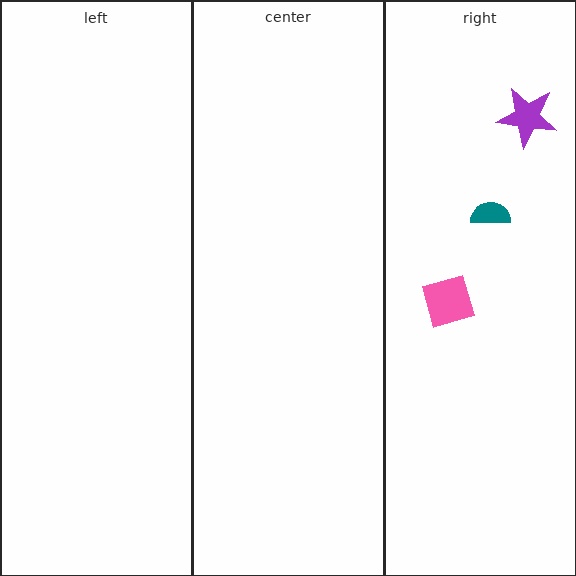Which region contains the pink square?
The right region.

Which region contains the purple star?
The right region.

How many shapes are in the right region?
3.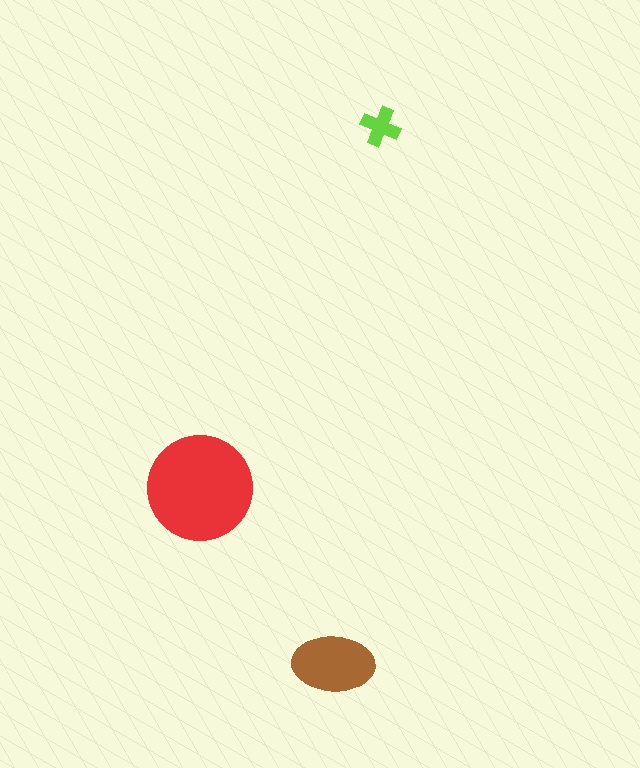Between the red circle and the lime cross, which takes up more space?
The red circle.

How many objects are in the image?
There are 3 objects in the image.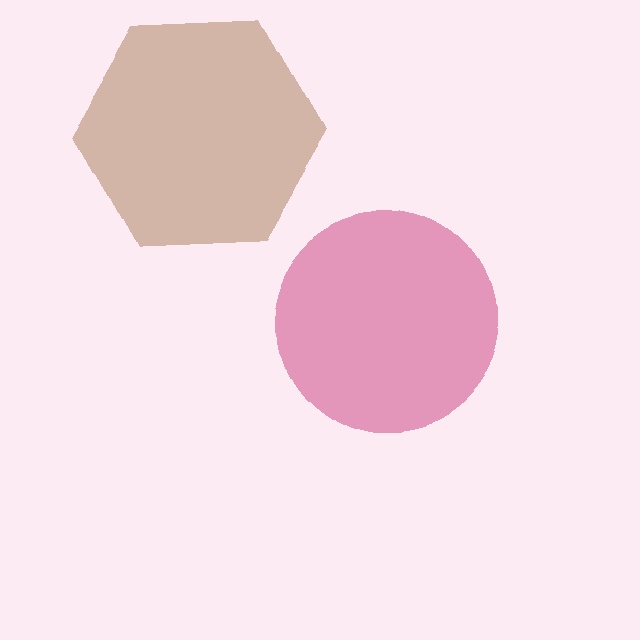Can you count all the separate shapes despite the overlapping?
Yes, there are 2 separate shapes.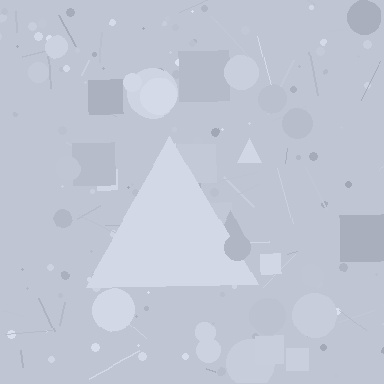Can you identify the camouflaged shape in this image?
The camouflaged shape is a triangle.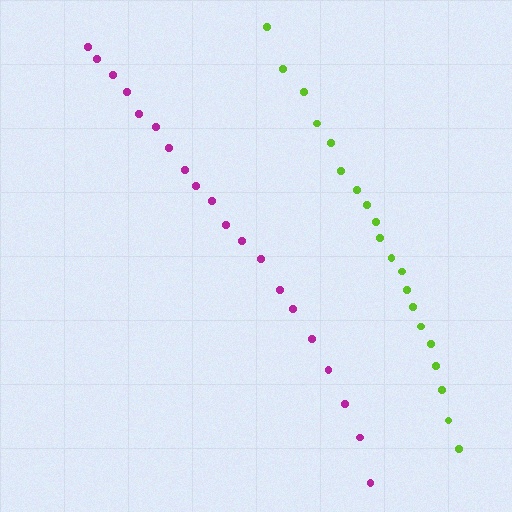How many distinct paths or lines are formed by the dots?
There are 2 distinct paths.